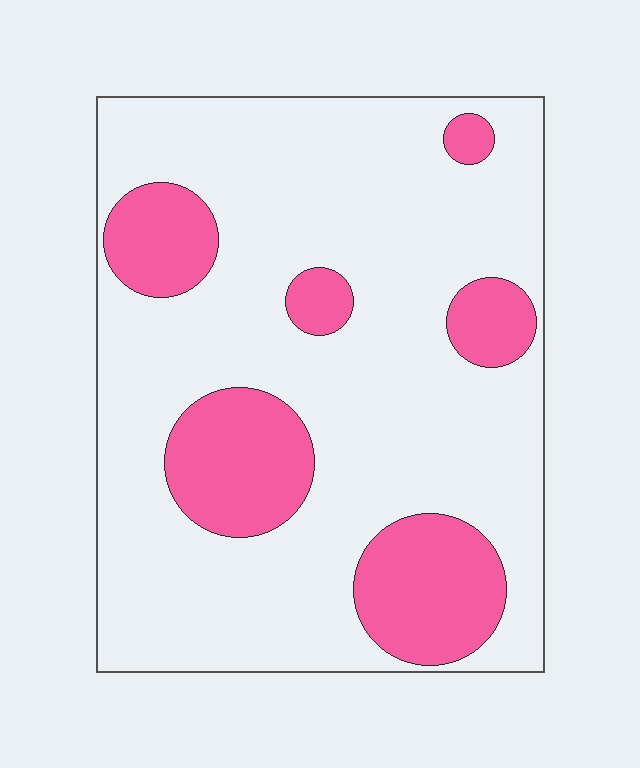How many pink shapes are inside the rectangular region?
6.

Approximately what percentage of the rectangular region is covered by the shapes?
Approximately 25%.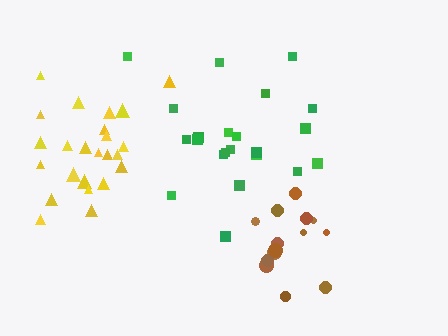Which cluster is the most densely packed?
Yellow.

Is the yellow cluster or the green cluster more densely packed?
Yellow.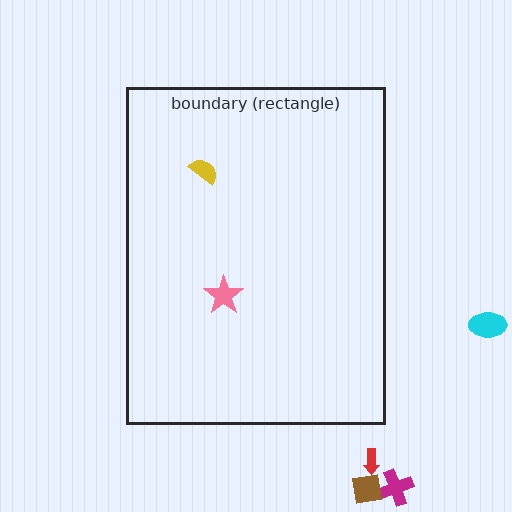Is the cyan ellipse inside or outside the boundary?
Outside.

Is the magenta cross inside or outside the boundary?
Outside.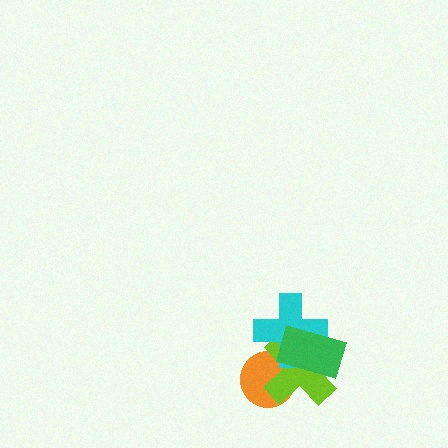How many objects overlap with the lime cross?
3 objects overlap with the lime cross.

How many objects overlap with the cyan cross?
3 objects overlap with the cyan cross.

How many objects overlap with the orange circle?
3 objects overlap with the orange circle.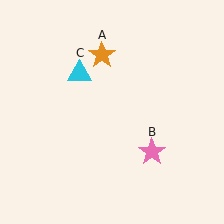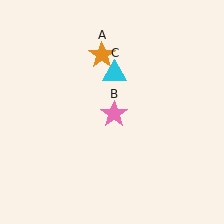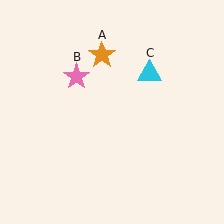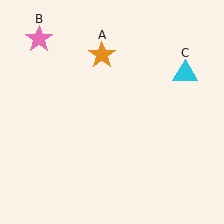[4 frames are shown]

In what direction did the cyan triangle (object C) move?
The cyan triangle (object C) moved right.